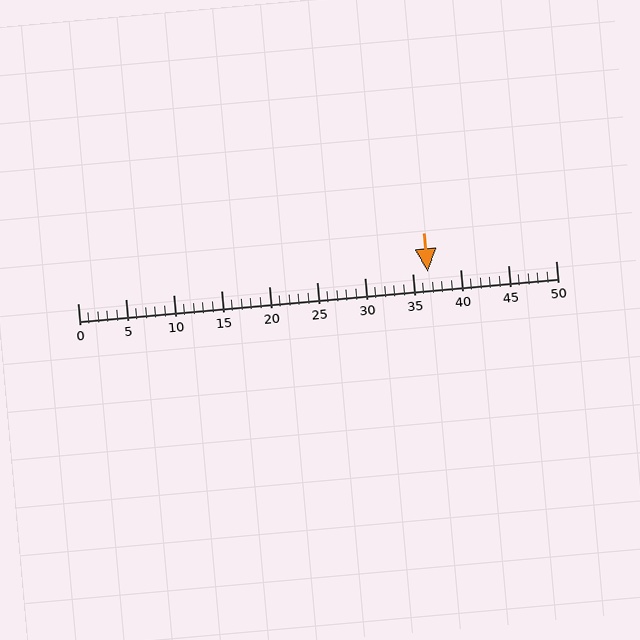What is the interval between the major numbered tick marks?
The major tick marks are spaced 5 units apart.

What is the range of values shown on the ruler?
The ruler shows values from 0 to 50.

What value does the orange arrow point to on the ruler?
The orange arrow points to approximately 37.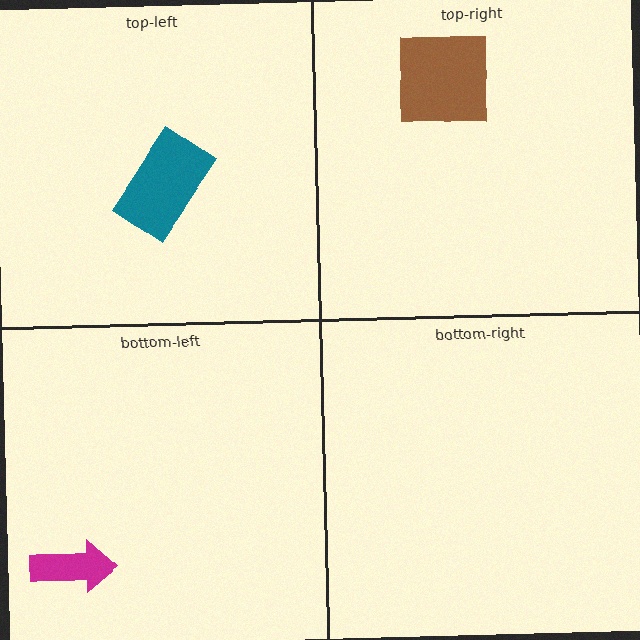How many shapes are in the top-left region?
1.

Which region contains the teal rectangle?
The top-left region.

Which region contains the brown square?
The top-right region.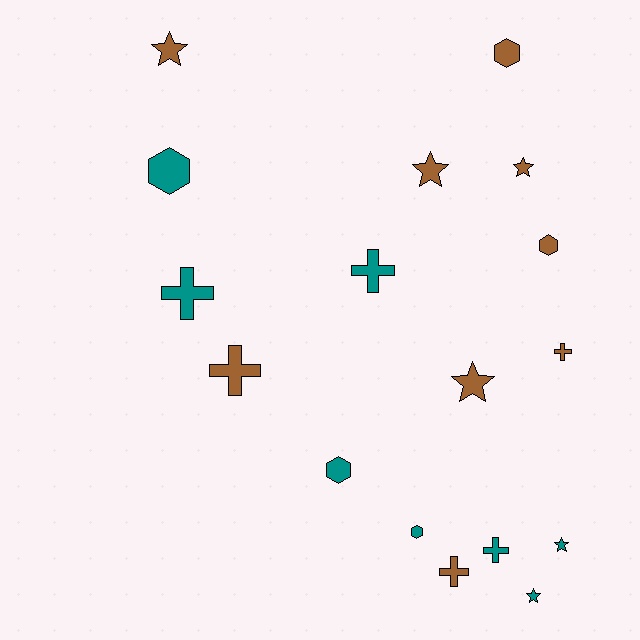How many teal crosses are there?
There are 3 teal crosses.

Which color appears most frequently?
Brown, with 9 objects.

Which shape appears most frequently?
Cross, with 6 objects.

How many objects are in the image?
There are 17 objects.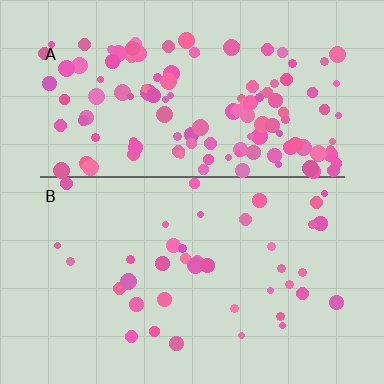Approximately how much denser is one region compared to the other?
Approximately 3.3× — region A over region B.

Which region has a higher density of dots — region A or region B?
A (the top).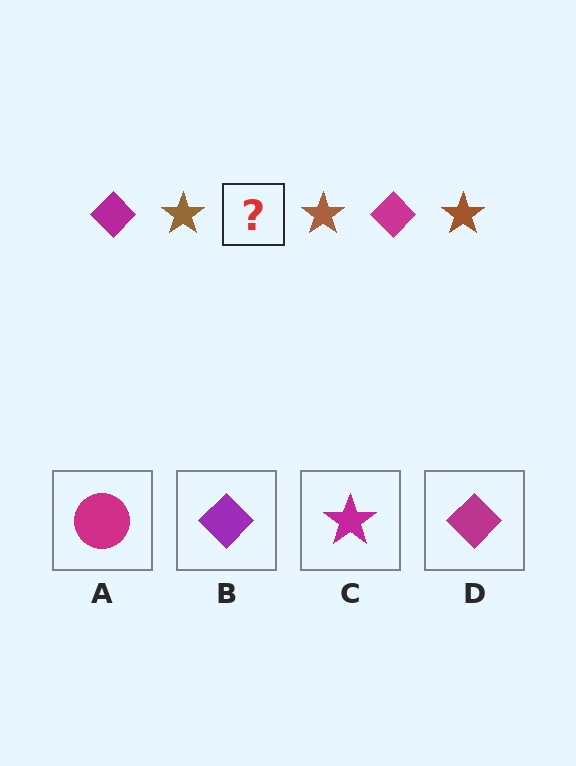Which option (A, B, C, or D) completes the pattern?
D.